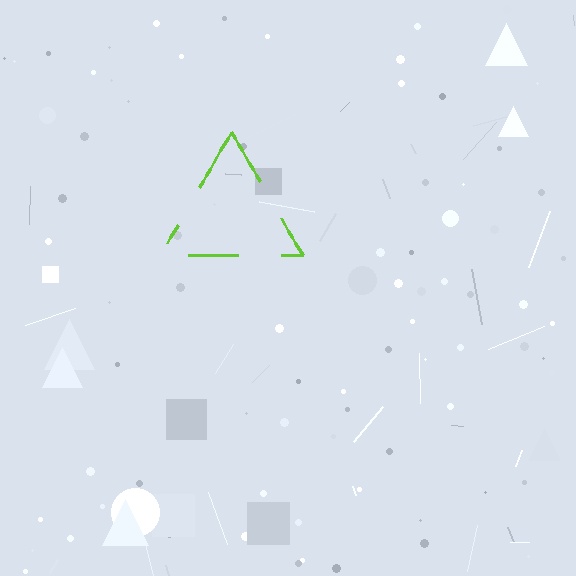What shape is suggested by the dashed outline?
The dashed outline suggests a triangle.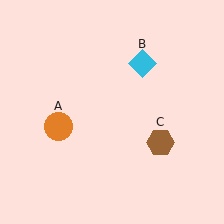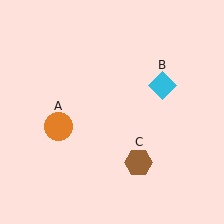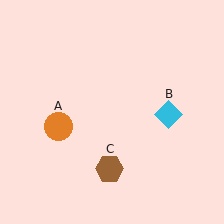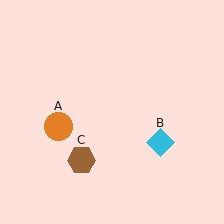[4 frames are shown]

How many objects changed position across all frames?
2 objects changed position: cyan diamond (object B), brown hexagon (object C).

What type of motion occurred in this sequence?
The cyan diamond (object B), brown hexagon (object C) rotated clockwise around the center of the scene.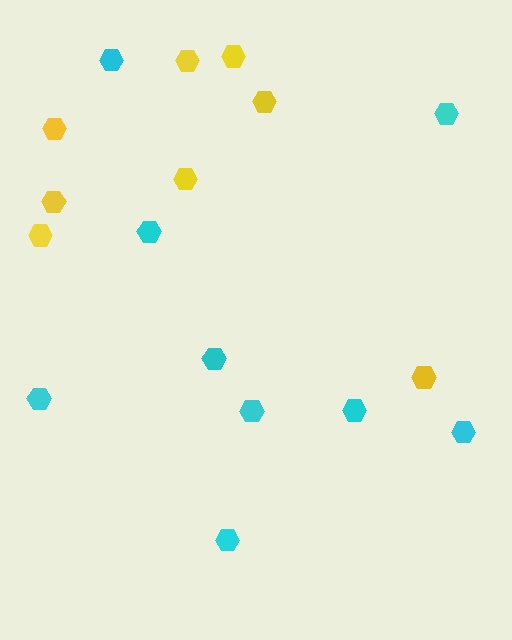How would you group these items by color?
There are 2 groups: one group of cyan hexagons (9) and one group of yellow hexagons (8).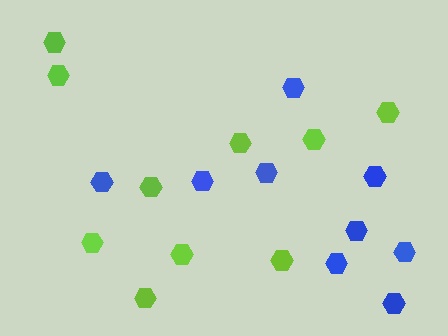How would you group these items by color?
There are 2 groups: one group of lime hexagons (10) and one group of blue hexagons (9).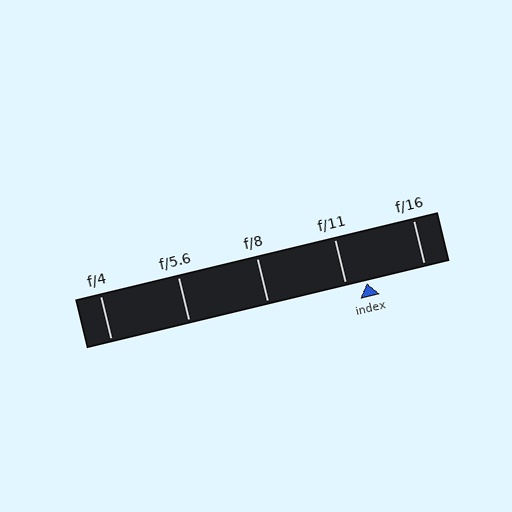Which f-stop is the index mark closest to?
The index mark is closest to f/11.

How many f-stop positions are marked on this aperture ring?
There are 5 f-stop positions marked.